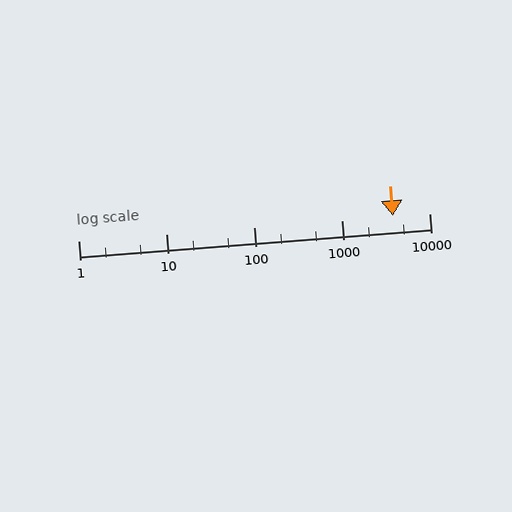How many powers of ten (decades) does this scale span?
The scale spans 4 decades, from 1 to 10000.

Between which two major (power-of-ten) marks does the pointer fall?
The pointer is between 1000 and 10000.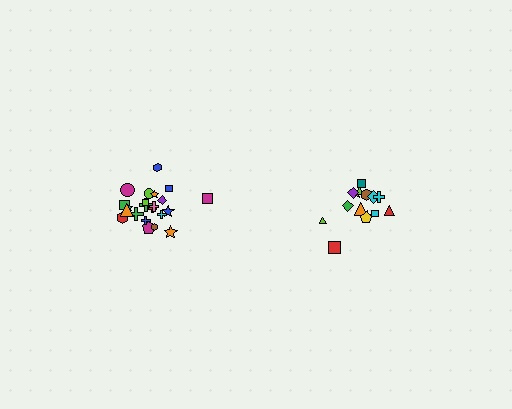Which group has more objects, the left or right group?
The left group.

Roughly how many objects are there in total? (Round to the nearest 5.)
Roughly 35 objects in total.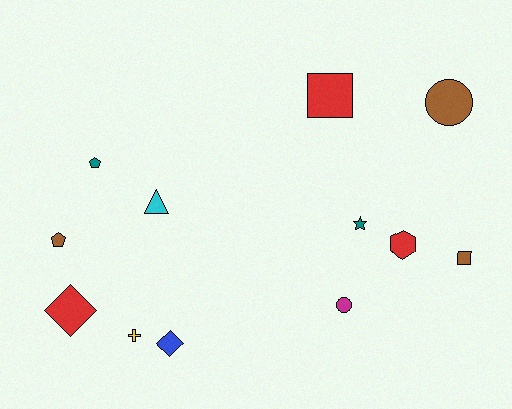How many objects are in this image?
There are 12 objects.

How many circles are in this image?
There are 2 circles.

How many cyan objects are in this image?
There is 1 cyan object.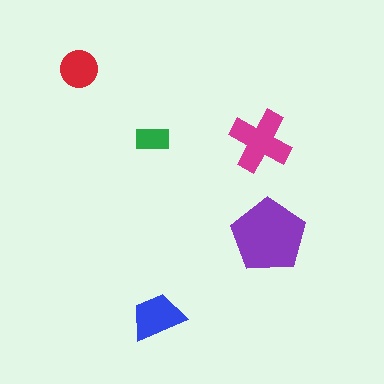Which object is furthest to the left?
The red circle is leftmost.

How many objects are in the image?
There are 5 objects in the image.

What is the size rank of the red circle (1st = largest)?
4th.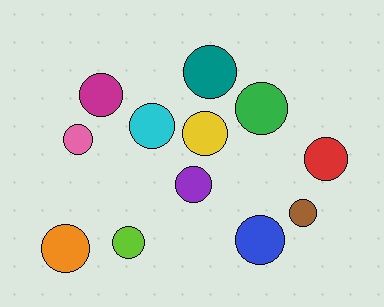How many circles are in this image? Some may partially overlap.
There are 12 circles.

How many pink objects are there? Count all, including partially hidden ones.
There is 1 pink object.